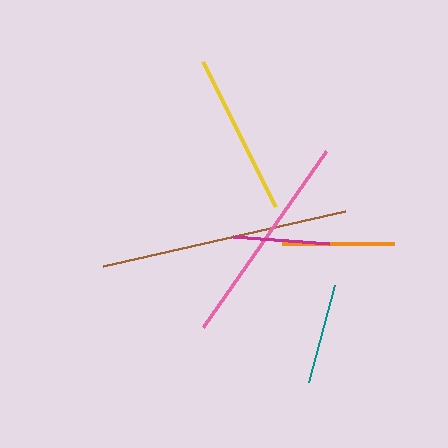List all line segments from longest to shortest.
From longest to shortest: brown, pink, yellow, orange, teal, magenta.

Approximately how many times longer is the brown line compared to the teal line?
The brown line is approximately 2.5 times the length of the teal line.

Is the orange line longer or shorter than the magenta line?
The orange line is longer than the magenta line.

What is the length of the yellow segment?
The yellow segment is approximately 162 pixels long.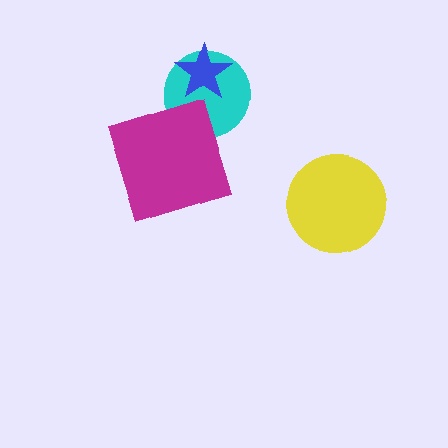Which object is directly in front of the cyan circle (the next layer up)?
The blue star is directly in front of the cyan circle.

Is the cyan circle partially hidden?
Yes, it is partially covered by another shape.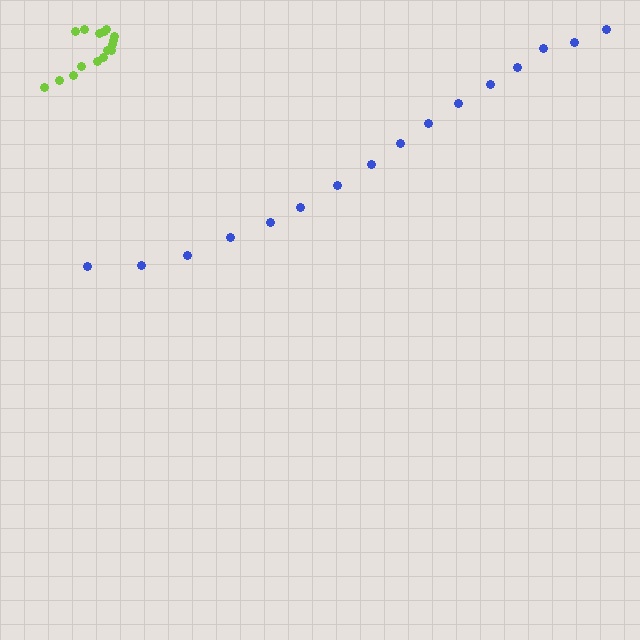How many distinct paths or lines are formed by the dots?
There are 2 distinct paths.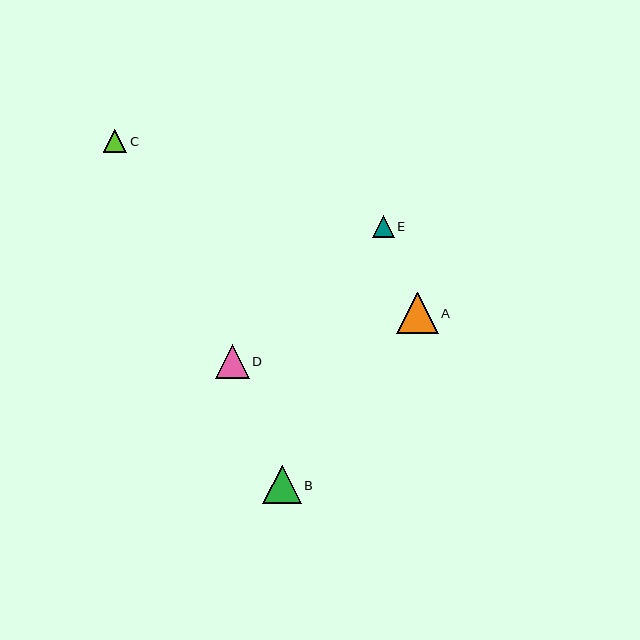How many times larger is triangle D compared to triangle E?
Triangle D is approximately 1.5 times the size of triangle E.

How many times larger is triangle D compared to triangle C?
Triangle D is approximately 1.4 times the size of triangle C.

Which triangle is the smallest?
Triangle E is the smallest with a size of approximately 22 pixels.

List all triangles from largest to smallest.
From largest to smallest: A, B, D, C, E.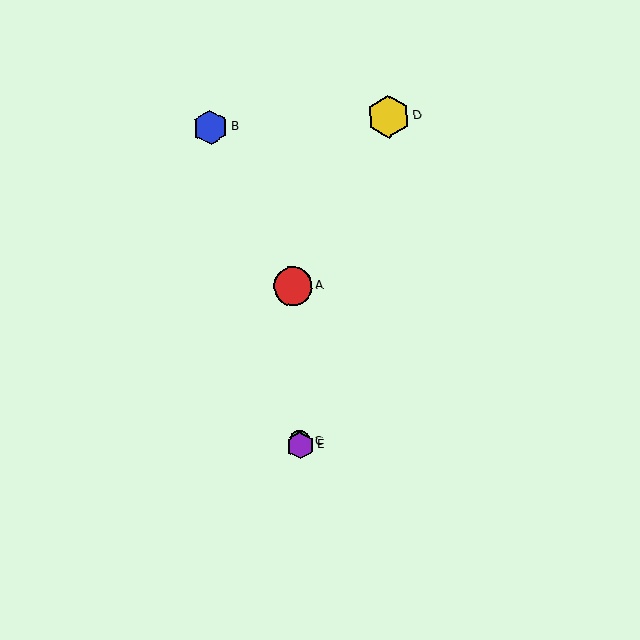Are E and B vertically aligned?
No, E is at x≈300 and B is at x≈210.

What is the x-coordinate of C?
Object C is at x≈300.